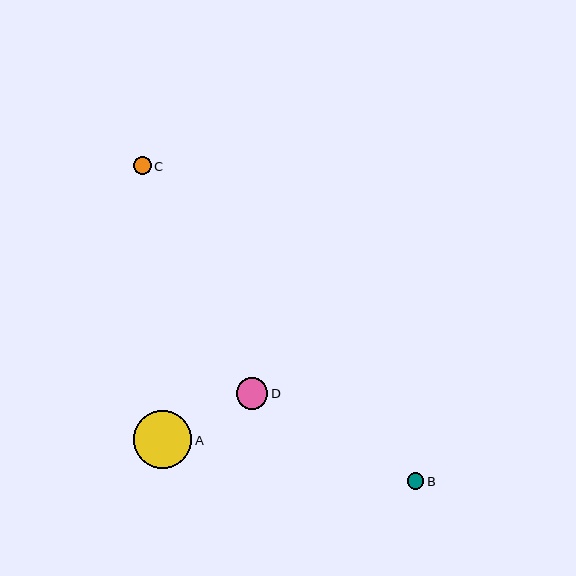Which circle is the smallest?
Circle B is the smallest with a size of approximately 16 pixels.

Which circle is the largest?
Circle A is the largest with a size of approximately 58 pixels.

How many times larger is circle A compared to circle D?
Circle A is approximately 1.8 times the size of circle D.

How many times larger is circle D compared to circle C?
Circle D is approximately 1.7 times the size of circle C.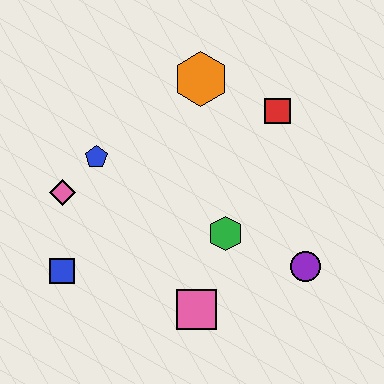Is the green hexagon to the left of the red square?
Yes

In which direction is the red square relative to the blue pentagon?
The red square is to the right of the blue pentagon.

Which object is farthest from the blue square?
The red square is farthest from the blue square.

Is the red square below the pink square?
No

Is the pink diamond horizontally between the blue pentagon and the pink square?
No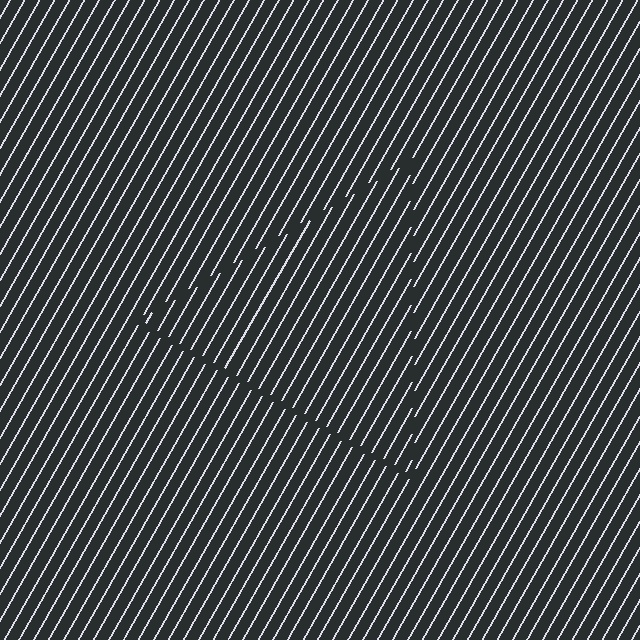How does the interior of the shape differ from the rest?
The interior of the shape contains the same grating, shifted by half a period — the contour is defined by the phase discontinuity where line-ends from the inner and outer gratings abut.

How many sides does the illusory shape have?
3 sides — the line-ends trace a triangle.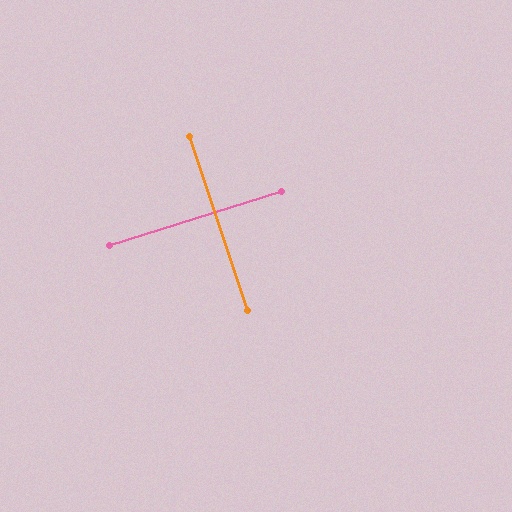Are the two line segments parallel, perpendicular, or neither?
Perpendicular — they meet at approximately 89°.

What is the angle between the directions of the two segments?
Approximately 89 degrees.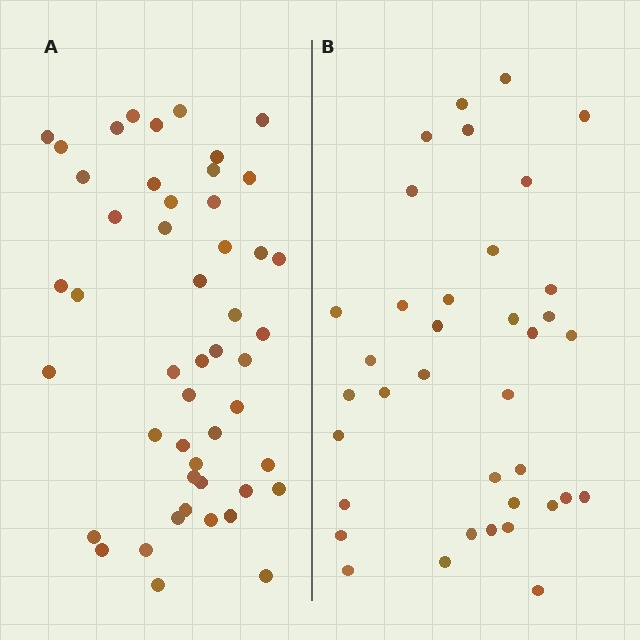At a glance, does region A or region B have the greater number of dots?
Region A (the left region) has more dots.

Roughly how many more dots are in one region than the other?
Region A has roughly 12 or so more dots than region B.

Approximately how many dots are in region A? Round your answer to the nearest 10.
About 50 dots. (The exact count is 49, which rounds to 50.)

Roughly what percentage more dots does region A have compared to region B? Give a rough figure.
About 30% more.